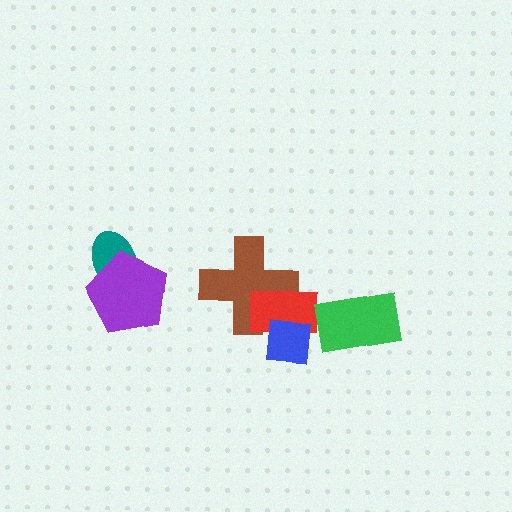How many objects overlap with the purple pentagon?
1 object overlaps with the purple pentagon.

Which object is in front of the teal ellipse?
The purple pentagon is in front of the teal ellipse.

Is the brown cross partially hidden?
Yes, it is partially covered by another shape.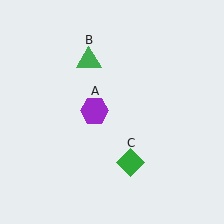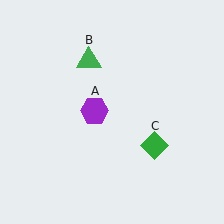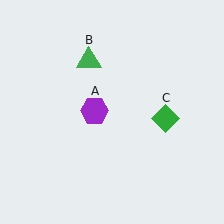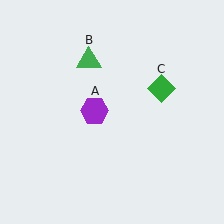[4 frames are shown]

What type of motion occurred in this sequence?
The green diamond (object C) rotated counterclockwise around the center of the scene.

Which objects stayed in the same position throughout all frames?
Purple hexagon (object A) and green triangle (object B) remained stationary.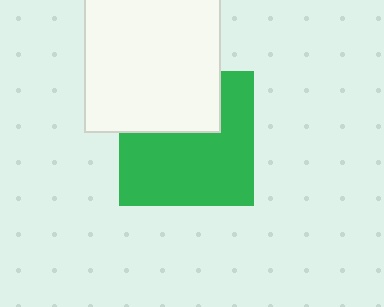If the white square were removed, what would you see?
You would see the complete green square.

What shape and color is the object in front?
The object in front is a white square.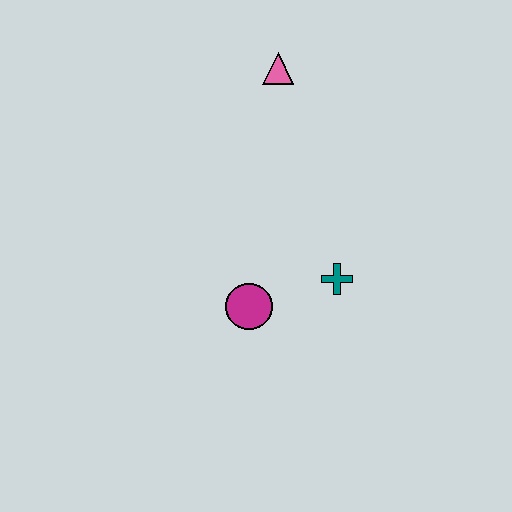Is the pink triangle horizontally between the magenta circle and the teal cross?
Yes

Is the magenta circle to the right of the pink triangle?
No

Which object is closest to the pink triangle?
The teal cross is closest to the pink triangle.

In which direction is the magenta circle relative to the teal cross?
The magenta circle is to the left of the teal cross.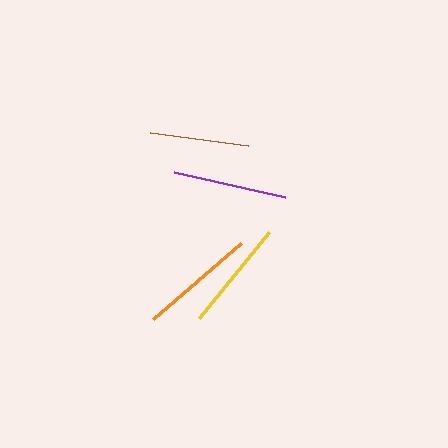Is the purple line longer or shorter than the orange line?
The orange line is longer than the purple line.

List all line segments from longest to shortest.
From longest to shortest: orange, purple, yellow, brown.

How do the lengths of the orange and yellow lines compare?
The orange and yellow lines are approximately the same length.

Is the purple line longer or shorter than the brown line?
The purple line is longer than the brown line.